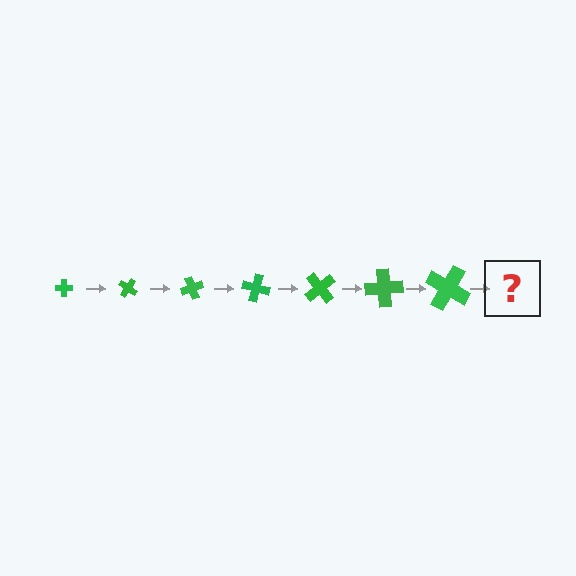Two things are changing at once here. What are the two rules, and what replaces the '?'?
The two rules are that the cross grows larger each step and it rotates 35 degrees each step. The '?' should be a cross, larger than the previous one and rotated 245 degrees from the start.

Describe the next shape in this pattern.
It should be a cross, larger than the previous one and rotated 245 degrees from the start.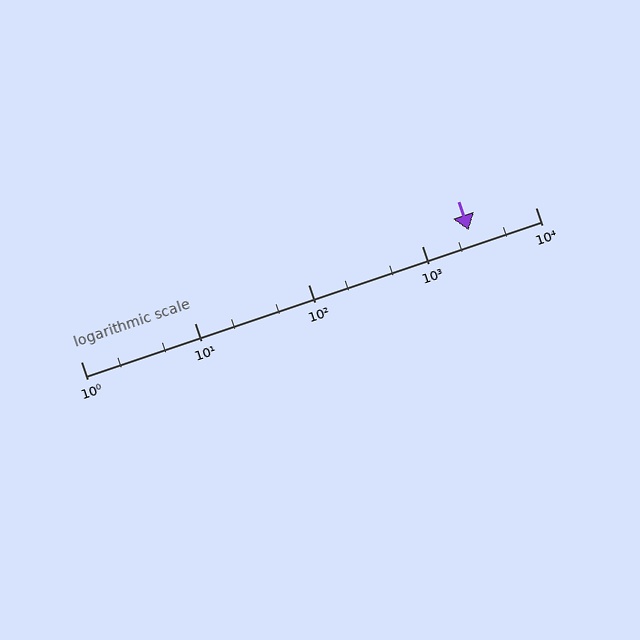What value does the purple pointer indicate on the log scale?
The pointer indicates approximately 2600.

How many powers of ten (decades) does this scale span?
The scale spans 4 decades, from 1 to 10000.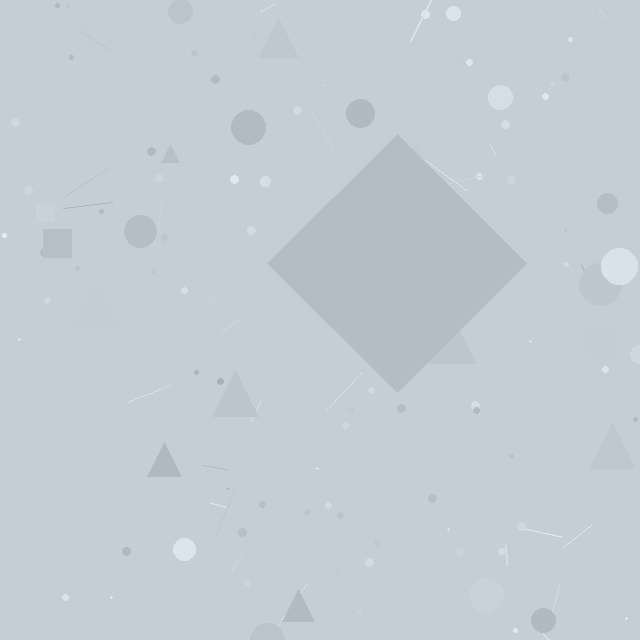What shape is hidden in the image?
A diamond is hidden in the image.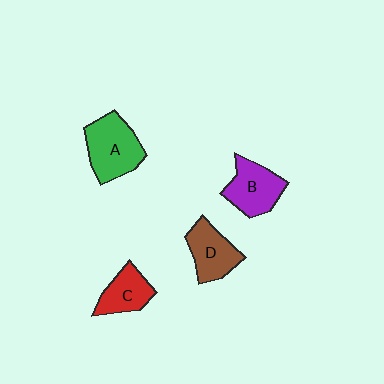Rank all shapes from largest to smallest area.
From largest to smallest: A (green), B (purple), D (brown), C (red).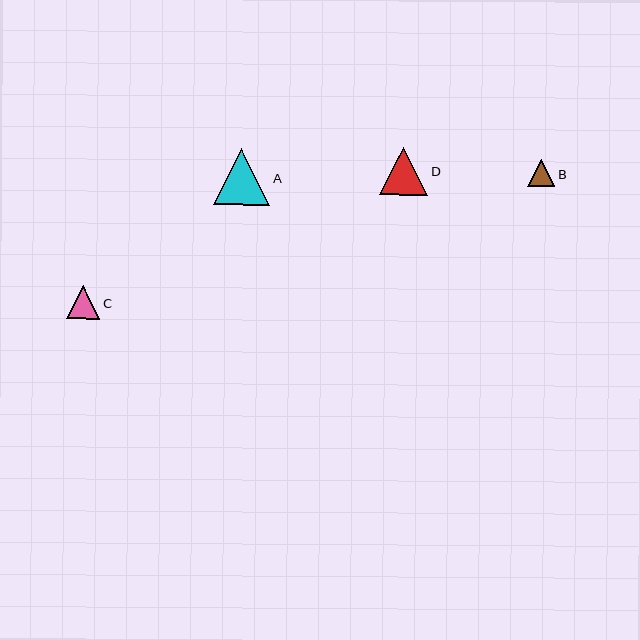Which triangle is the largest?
Triangle A is the largest with a size of approximately 56 pixels.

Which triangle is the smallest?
Triangle B is the smallest with a size of approximately 27 pixels.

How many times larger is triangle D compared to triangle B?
Triangle D is approximately 1.8 times the size of triangle B.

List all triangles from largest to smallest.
From largest to smallest: A, D, C, B.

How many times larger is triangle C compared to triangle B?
Triangle C is approximately 1.2 times the size of triangle B.